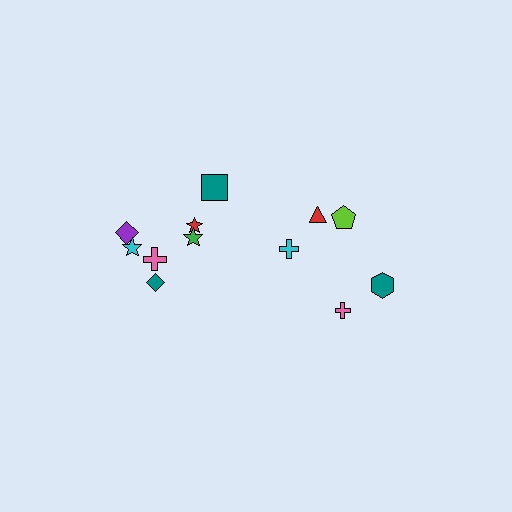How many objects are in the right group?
There are 5 objects.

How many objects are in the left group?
There are 7 objects.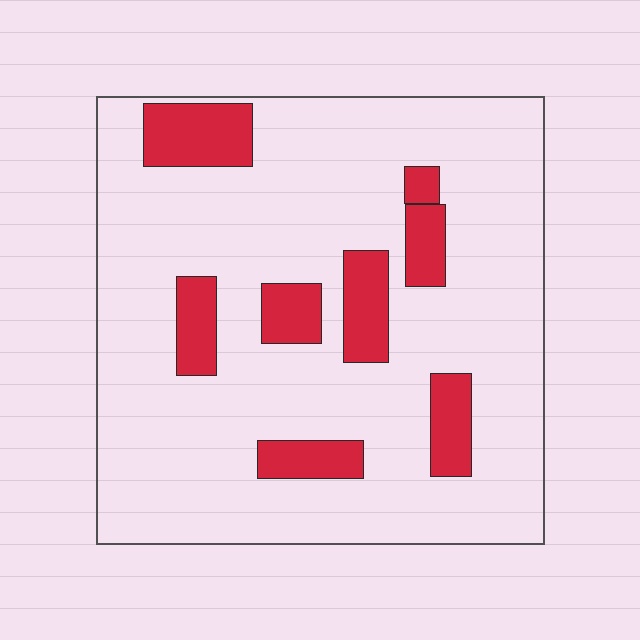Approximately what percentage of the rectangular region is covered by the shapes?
Approximately 15%.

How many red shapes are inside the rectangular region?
8.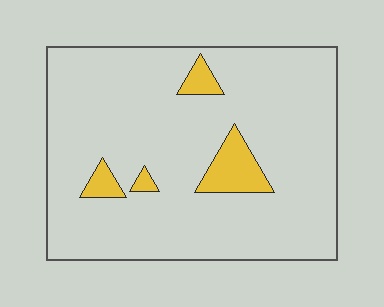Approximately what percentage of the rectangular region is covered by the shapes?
Approximately 10%.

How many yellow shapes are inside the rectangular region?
4.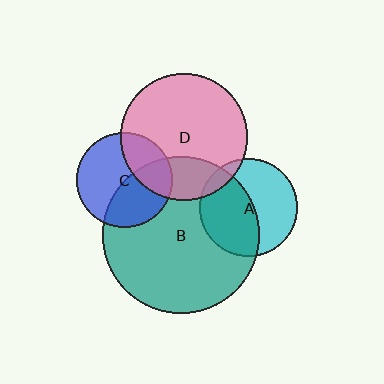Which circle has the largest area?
Circle B (teal).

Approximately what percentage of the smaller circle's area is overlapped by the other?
Approximately 45%.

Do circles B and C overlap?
Yes.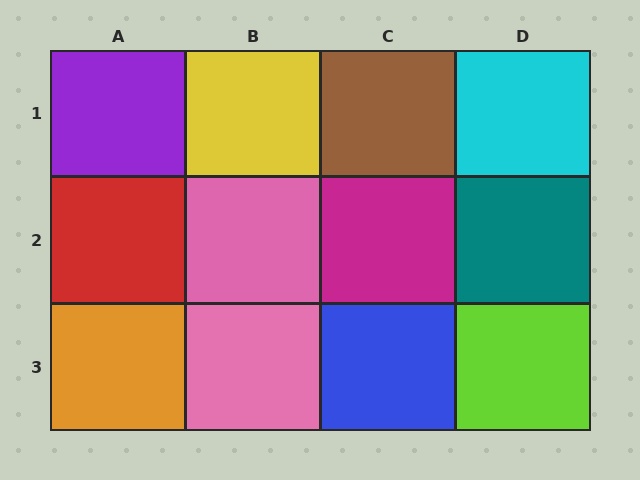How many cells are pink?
2 cells are pink.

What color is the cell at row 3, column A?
Orange.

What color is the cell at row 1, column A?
Purple.